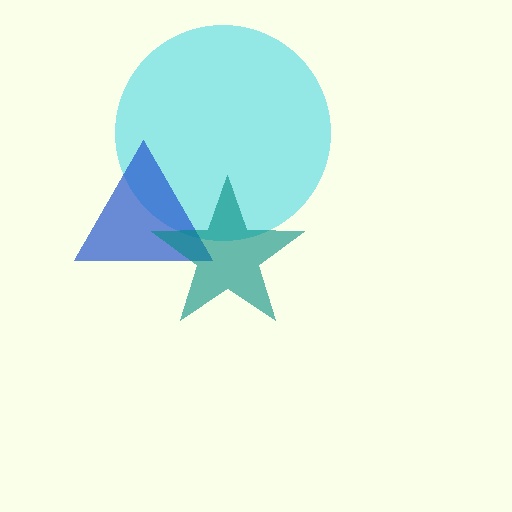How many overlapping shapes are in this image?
There are 3 overlapping shapes in the image.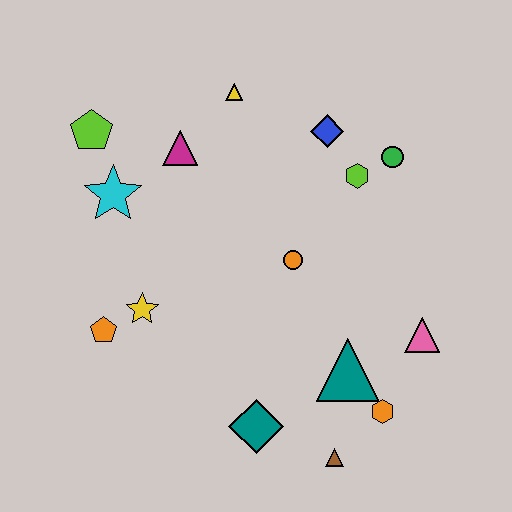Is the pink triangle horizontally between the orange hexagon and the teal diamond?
No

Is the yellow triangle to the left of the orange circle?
Yes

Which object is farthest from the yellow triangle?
The brown triangle is farthest from the yellow triangle.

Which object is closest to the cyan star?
The lime pentagon is closest to the cyan star.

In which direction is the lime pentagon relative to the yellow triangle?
The lime pentagon is to the left of the yellow triangle.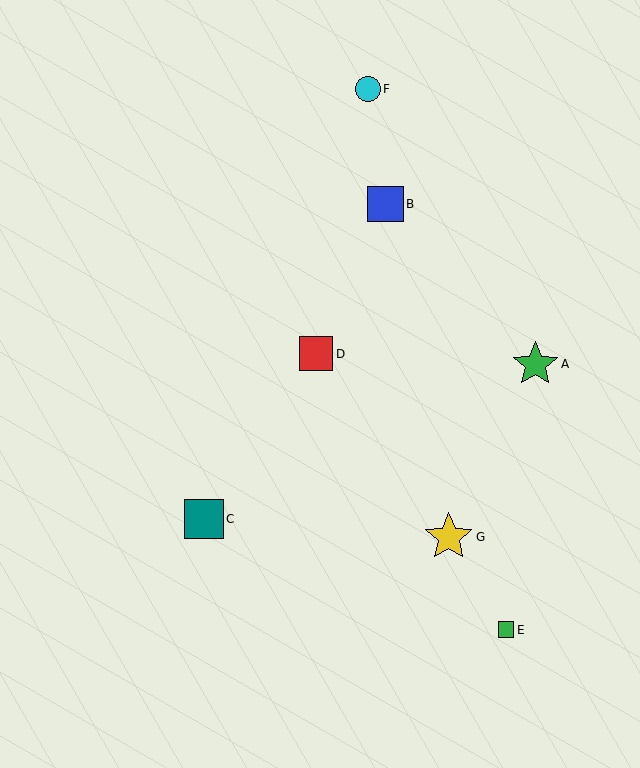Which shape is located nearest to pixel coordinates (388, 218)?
The blue square (labeled B) at (386, 204) is nearest to that location.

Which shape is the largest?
The yellow star (labeled G) is the largest.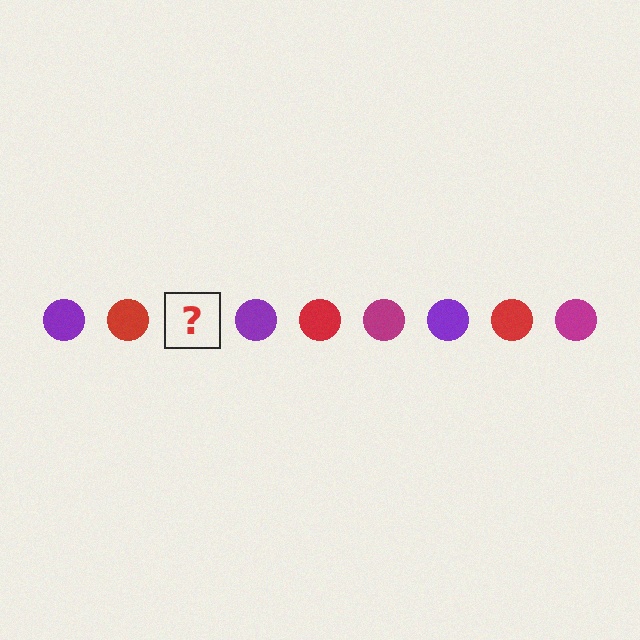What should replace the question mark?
The question mark should be replaced with a magenta circle.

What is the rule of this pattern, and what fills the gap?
The rule is that the pattern cycles through purple, red, magenta circles. The gap should be filled with a magenta circle.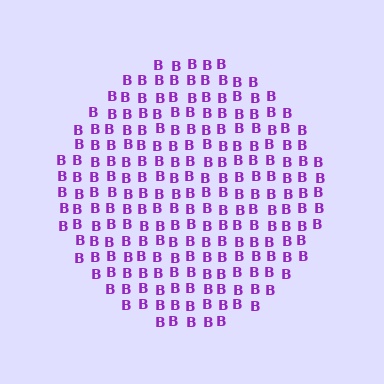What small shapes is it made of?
It is made of small letter B's.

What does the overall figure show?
The overall figure shows a circle.